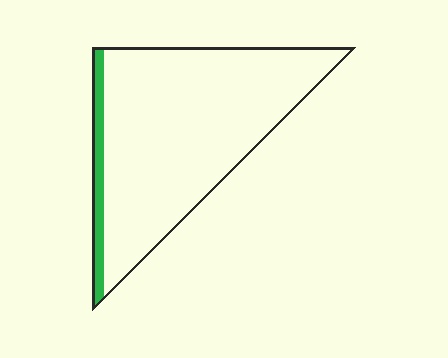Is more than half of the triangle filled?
No.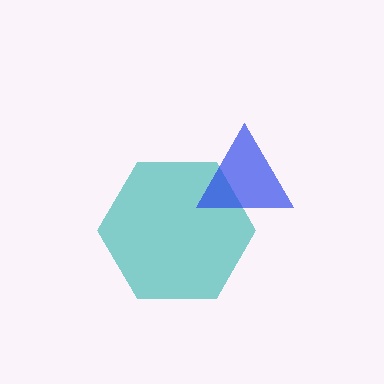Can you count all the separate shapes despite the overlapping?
Yes, there are 2 separate shapes.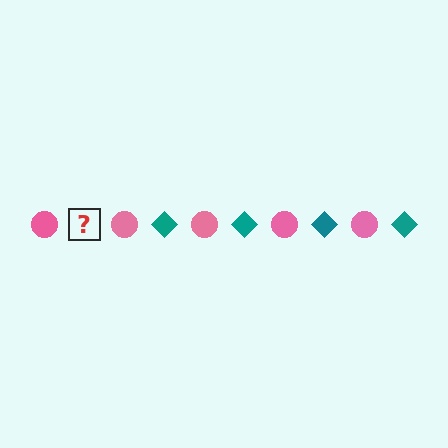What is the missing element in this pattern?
The missing element is a teal diamond.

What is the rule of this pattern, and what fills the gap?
The rule is that the pattern alternates between pink circle and teal diamond. The gap should be filled with a teal diamond.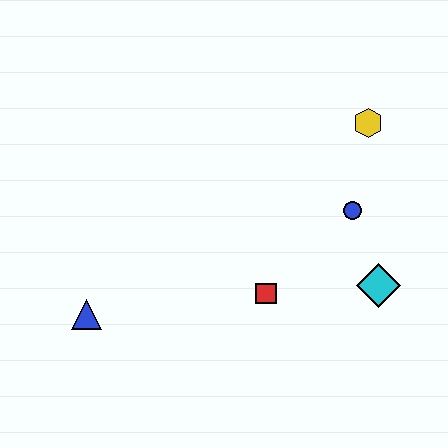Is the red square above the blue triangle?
Yes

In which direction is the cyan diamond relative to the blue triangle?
The cyan diamond is to the right of the blue triangle.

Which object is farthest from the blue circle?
The blue triangle is farthest from the blue circle.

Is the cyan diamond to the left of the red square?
No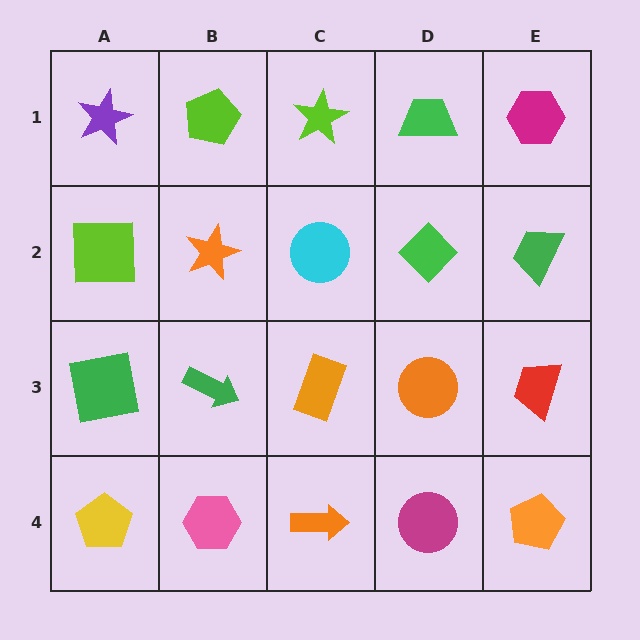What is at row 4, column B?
A pink hexagon.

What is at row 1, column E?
A magenta hexagon.